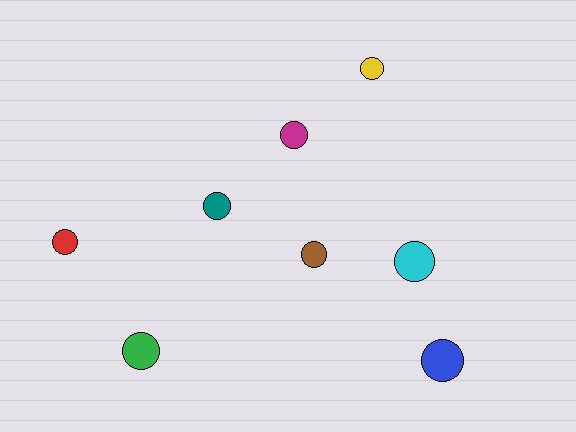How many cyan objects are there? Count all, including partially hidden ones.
There is 1 cyan object.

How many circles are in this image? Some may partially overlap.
There are 8 circles.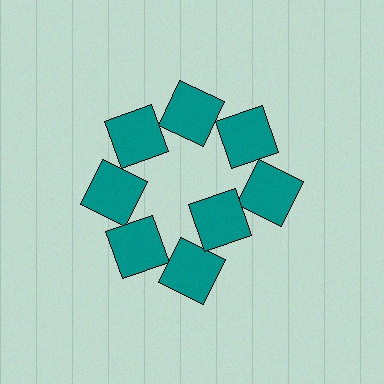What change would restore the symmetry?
The symmetry would be restored by moving it outward, back onto the ring so that all 8 squares sit at equal angles and equal distance from the center.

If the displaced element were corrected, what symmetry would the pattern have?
It would have 8-fold rotational symmetry — the pattern would map onto itself every 45 degrees.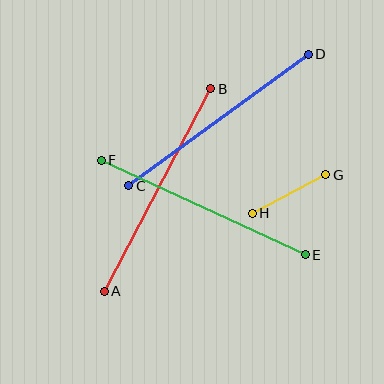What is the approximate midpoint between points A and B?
The midpoint is at approximately (157, 190) pixels.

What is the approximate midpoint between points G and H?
The midpoint is at approximately (289, 194) pixels.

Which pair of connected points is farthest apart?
Points A and B are farthest apart.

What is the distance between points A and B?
The distance is approximately 229 pixels.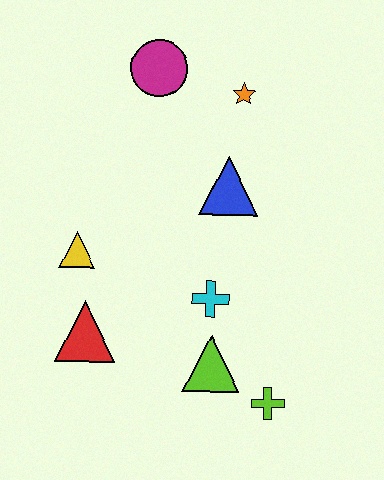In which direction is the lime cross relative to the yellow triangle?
The lime cross is to the right of the yellow triangle.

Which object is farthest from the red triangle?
The orange star is farthest from the red triangle.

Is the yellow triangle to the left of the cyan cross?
Yes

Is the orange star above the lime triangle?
Yes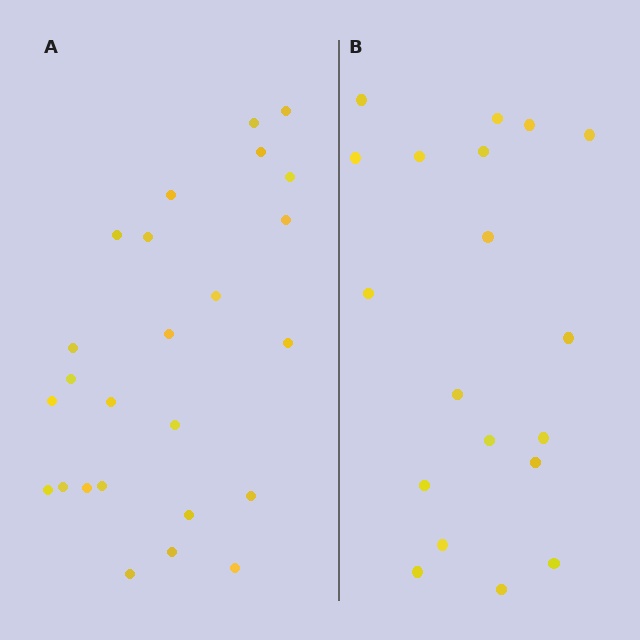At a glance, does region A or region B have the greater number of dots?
Region A (the left region) has more dots.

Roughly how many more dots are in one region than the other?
Region A has about 6 more dots than region B.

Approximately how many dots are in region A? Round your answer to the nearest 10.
About 20 dots. (The exact count is 25, which rounds to 20.)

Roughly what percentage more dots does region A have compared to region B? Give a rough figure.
About 30% more.